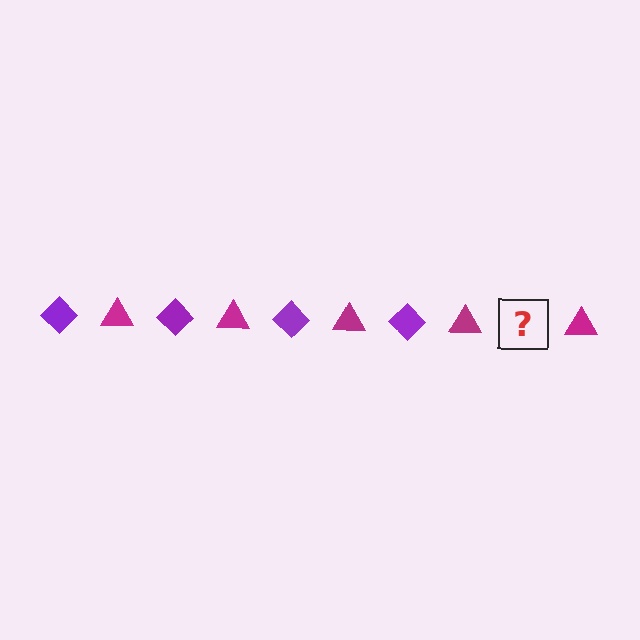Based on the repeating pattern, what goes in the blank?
The blank should be a purple diamond.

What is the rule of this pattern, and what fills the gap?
The rule is that the pattern alternates between purple diamond and magenta triangle. The gap should be filled with a purple diamond.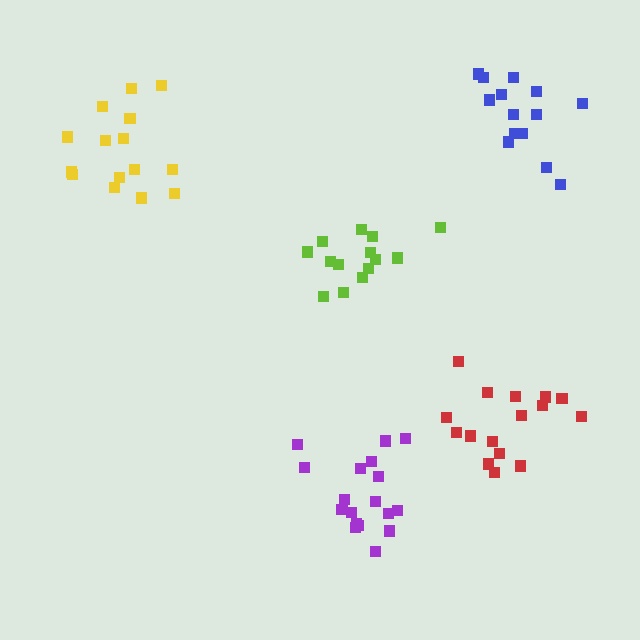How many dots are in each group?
Group 1: 15 dots, Group 2: 14 dots, Group 3: 14 dots, Group 4: 19 dots, Group 5: 16 dots (78 total).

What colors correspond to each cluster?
The clusters are colored: yellow, lime, blue, purple, red.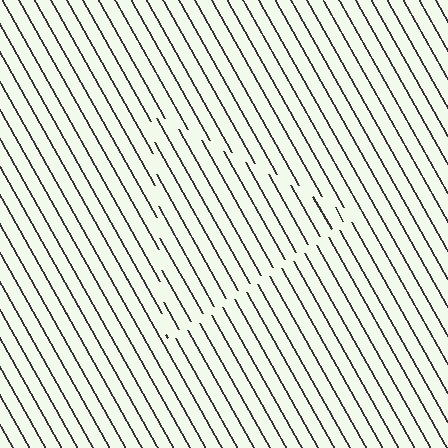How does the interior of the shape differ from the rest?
The interior of the shape contains the same grating, shifted by half a period — the contour is defined by the phase discontinuity where line-ends from the inner and outer gratings abut.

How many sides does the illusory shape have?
3 sides — the line-ends trace a triangle.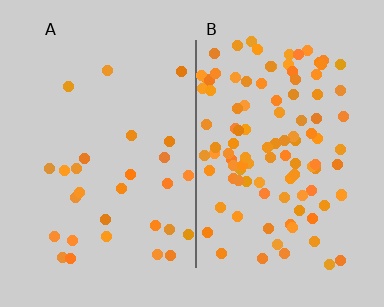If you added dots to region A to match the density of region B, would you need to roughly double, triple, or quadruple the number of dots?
Approximately quadruple.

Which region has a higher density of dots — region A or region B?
B (the right).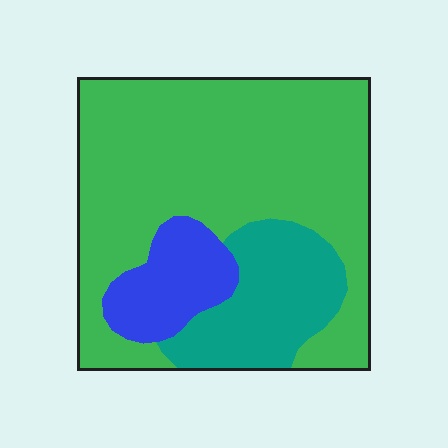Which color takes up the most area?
Green, at roughly 65%.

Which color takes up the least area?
Blue, at roughly 15%.